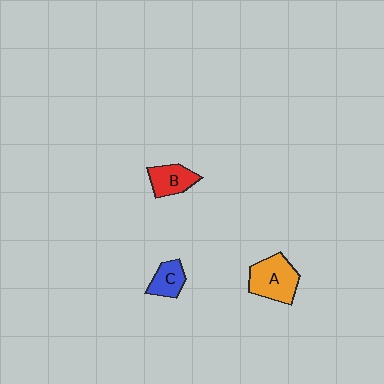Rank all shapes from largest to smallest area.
From largest to smallest: A (orange), B (red), C (blue).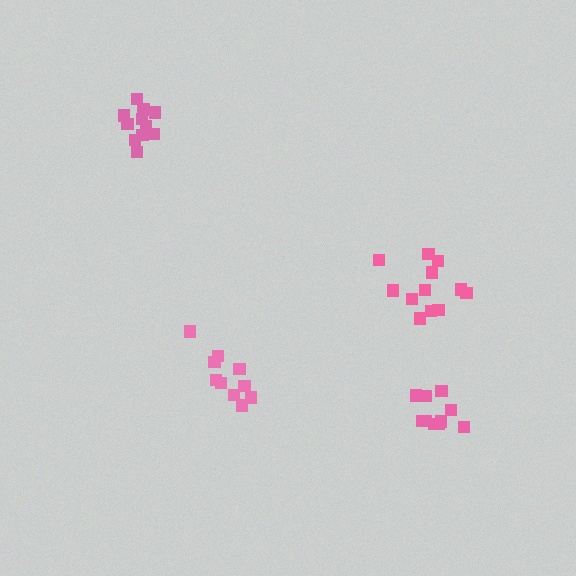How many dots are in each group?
Group 1: 12 dots, Group 2: 10 dots, Group 3: 11 dots, Group 4: 10 dots (43 total).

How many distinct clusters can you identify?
There are 4 distinct clusters.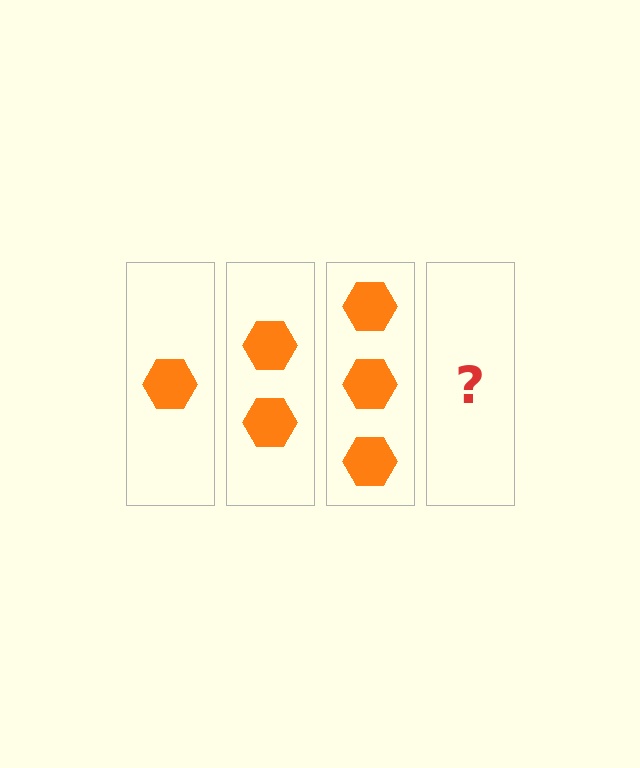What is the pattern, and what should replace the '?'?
The pattern is that each step adds one more hexagon. The '?' should be 4 hexagons.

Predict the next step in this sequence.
The next step is 4 hexagons.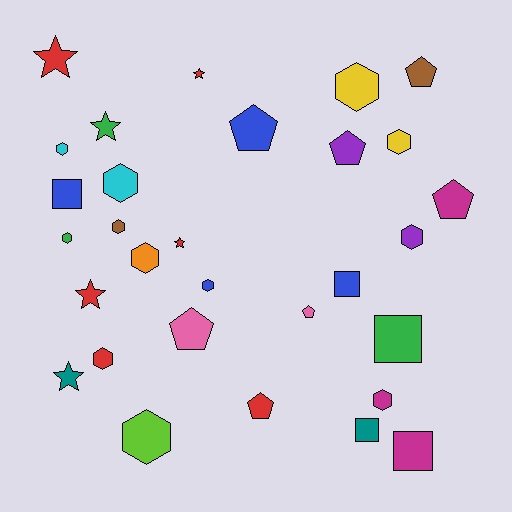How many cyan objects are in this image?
There are 2 cyan objects.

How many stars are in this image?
There are 6 stars.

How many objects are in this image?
There are 30 objects.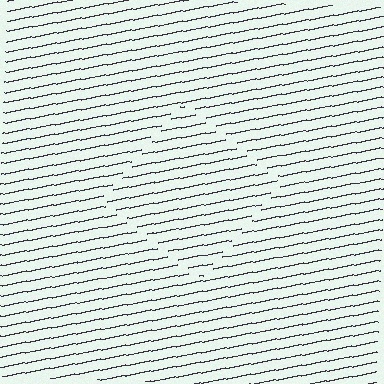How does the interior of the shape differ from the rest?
The interior of the shape contains the same grating, shifted by half a period — the contour is defined by the phase discontinuity where line-ends from the inner and outer gratings abut.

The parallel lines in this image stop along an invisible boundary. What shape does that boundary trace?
An illusory square. The interior of the shape contains the same grating, shifted by half a period — the contour is defined by the phase discontinuity where line-ends from the inner and outer gratings abut.